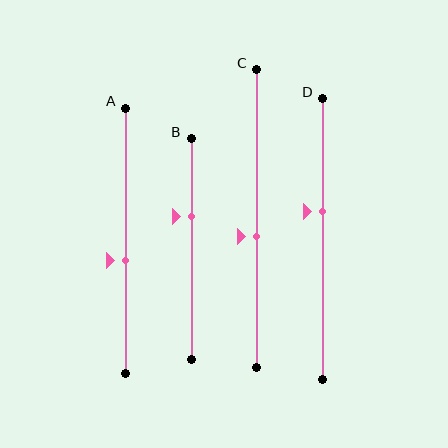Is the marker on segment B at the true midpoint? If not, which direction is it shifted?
No, the marker on segment B is shifted upward by about 15% of the segment length.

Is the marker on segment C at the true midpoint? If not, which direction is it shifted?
No, the marker on segment C is shifted downward by about 6% of the segment length.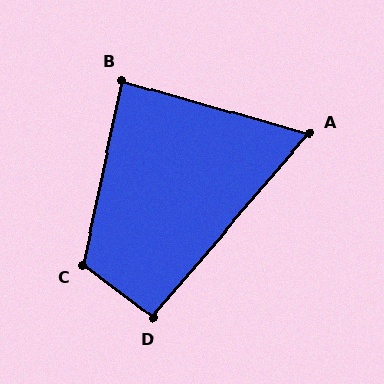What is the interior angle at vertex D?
Approximately 94 degrees (approximately right).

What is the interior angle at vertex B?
Approximately 86 degrees (approximately right).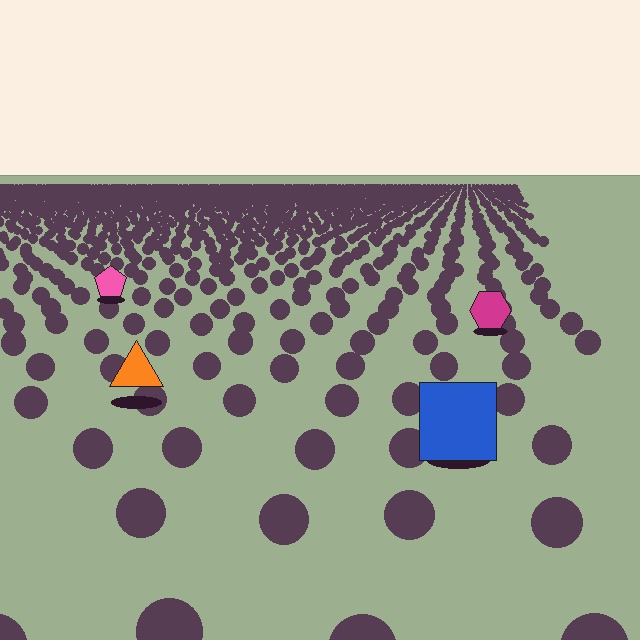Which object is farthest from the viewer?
The pink pentagon is farthest from the viewer. It appears smaller and the ground texture around it is denser.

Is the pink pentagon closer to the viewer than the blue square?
No. The blue square is closer — you can tell from the texture gradient: the ground texture is coarser near it.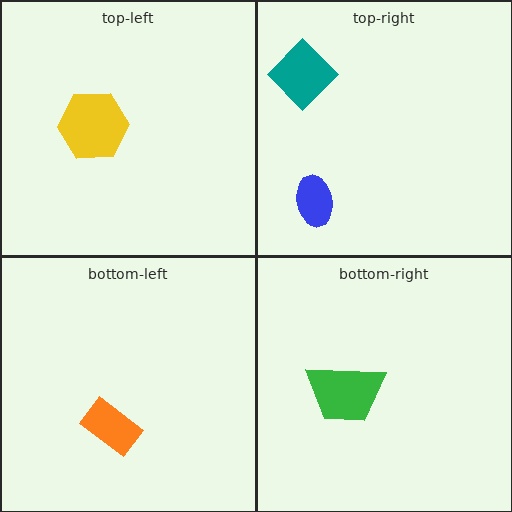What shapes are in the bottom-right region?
The green trapezoid.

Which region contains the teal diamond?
The top-right region.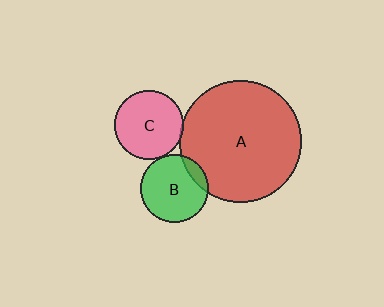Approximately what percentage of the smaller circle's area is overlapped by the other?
Approximately 5%.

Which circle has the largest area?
Circle A (red).